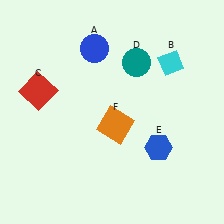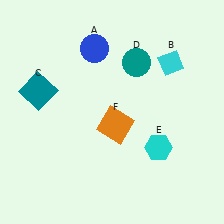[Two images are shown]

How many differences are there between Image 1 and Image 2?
There are 2 differences between the two images.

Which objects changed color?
C changed from red to teal. E changed from blue to cyan.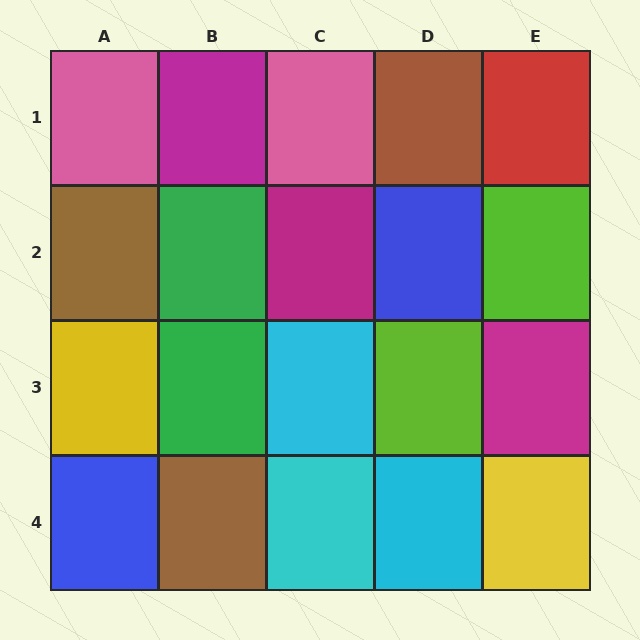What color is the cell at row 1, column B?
Magenta.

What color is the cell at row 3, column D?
Lime.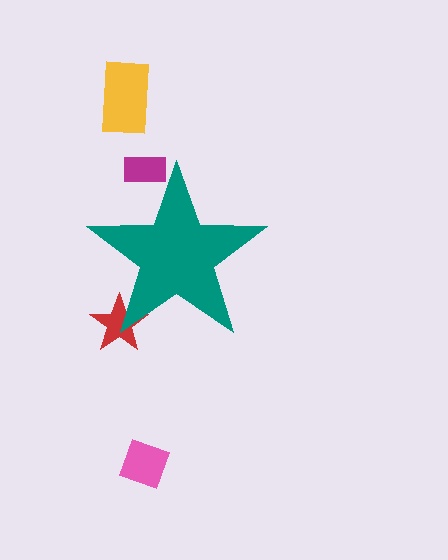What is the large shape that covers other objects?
A teal star.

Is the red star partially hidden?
Yes, the red star is partially hidden behind the teal star.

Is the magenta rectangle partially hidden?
Yes, the magenta rectangle is partially hidden behind the teal star.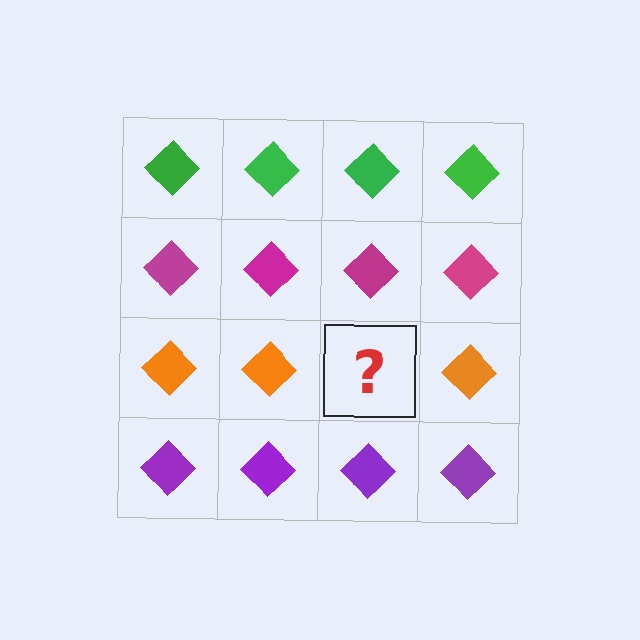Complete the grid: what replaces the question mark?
The question mark should be replaced with an orange diamond.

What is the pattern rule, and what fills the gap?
The rule is that each row has a consistent color. The gap should be filled with an orange diamond.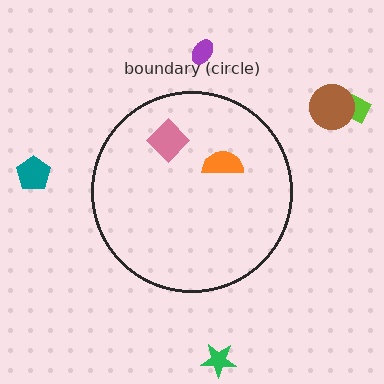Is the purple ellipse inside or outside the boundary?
Outside.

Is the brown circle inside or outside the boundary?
Outside.